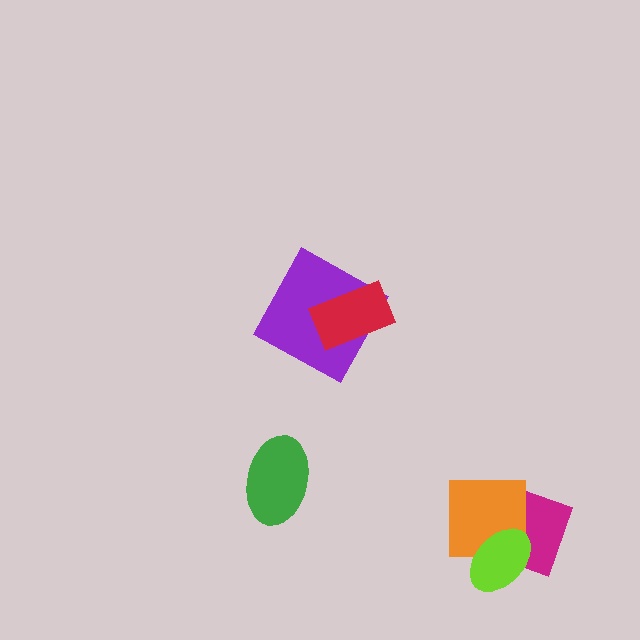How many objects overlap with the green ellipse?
0 objects overlap with the green ellipse.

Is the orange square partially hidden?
Yes, it is partially covered by another shape.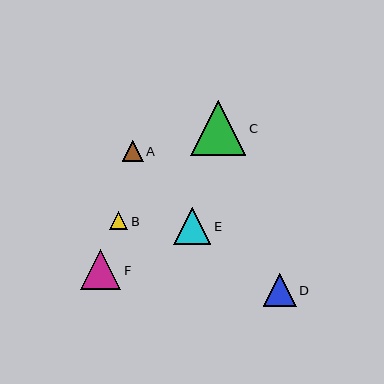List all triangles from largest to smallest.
From largest to smallest: C, F, E, D, A, B.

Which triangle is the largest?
Triangle C is the largest with a size of approximately 55 pixels.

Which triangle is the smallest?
Triangle B is the smallest with a size of approximately 18 pixels.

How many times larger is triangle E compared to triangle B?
Triangle E is approximately 2.1 times the size of triangle B.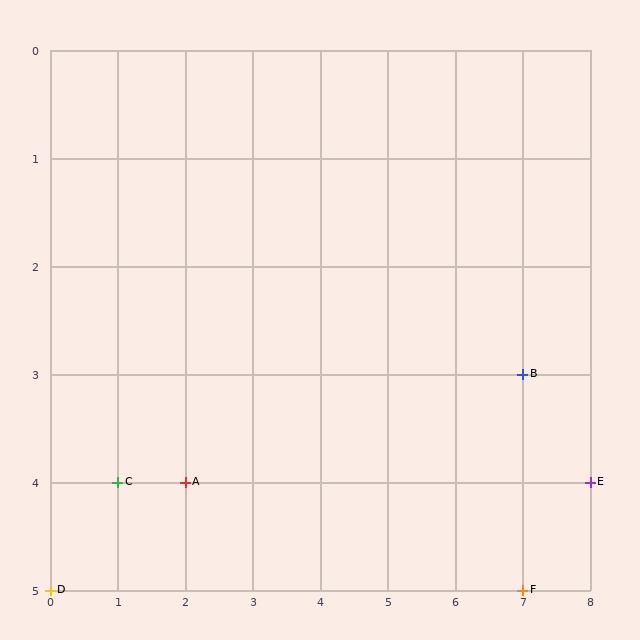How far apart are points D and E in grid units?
Points D and E are 8 columns and 1 row apart (about 8.1 grid units diagonally).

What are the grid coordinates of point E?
Point E is at grid coordinates (8, 4).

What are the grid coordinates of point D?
Point D is at grid coordinates (0, 5).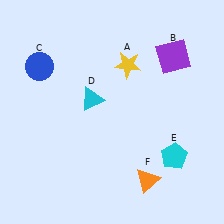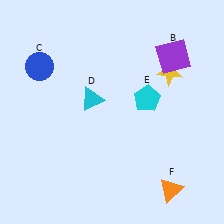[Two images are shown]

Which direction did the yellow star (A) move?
The yellow star (A) moved right.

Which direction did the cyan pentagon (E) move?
The cyan pentagon (E) moved up.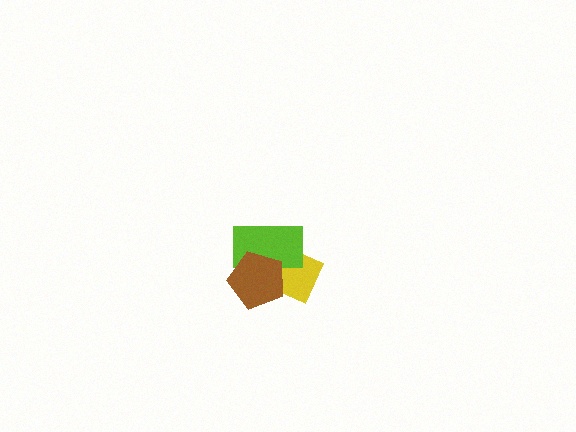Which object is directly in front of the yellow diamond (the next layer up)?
The lime rectangle is directly in front of the yellow diamond.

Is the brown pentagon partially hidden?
No, no other shape covers it.